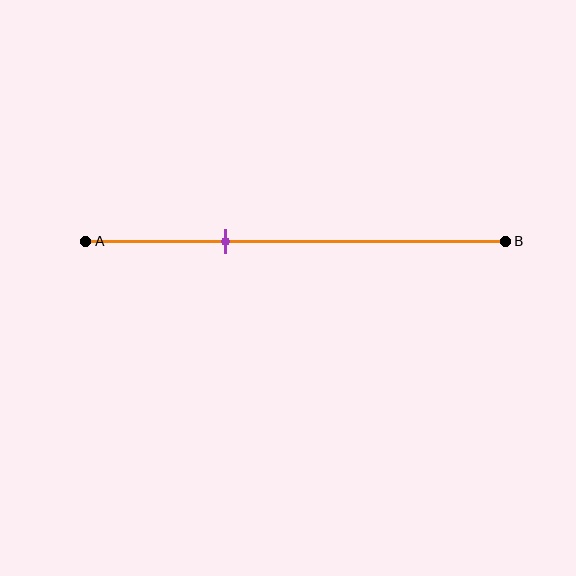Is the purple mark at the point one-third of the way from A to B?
Yes, the mark is approximately at the one-third point.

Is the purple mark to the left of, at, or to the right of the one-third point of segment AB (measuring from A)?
The purple mark is approximately at the one-third point of segment AB.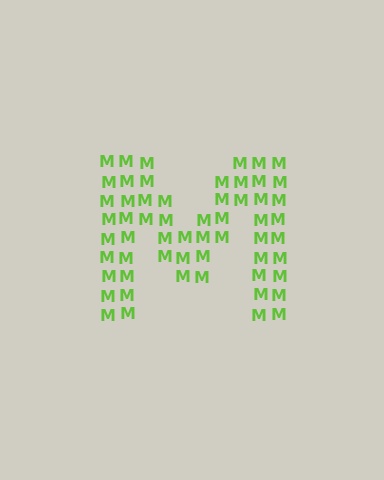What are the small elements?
The small elements are letter M's.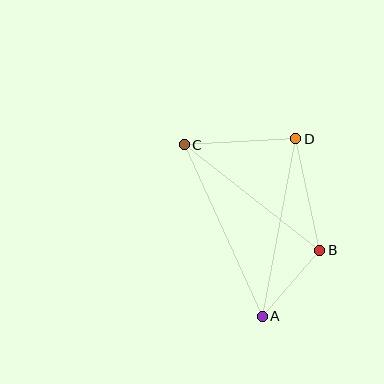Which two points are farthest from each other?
Points A and C are farthest from each other.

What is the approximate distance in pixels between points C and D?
The distance between C and D is approximately 111 pixels.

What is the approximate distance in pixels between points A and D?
The distance between A and D is approximately 181 pixels.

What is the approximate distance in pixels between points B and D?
The distance between B and D is approximately 114 pixels.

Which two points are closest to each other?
Points A and B are closest to each other.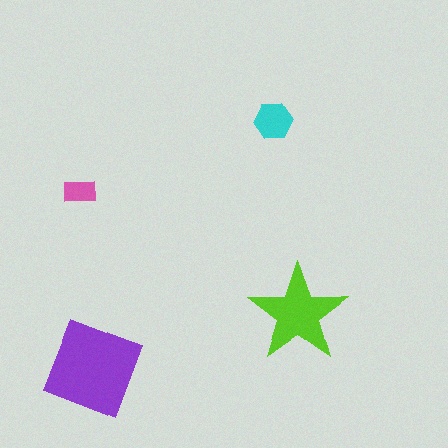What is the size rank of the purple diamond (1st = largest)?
1st.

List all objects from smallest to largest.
The pink rectangle, the cyan hexagon, the lime star, the purple diamond.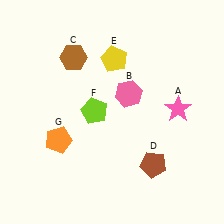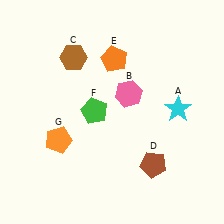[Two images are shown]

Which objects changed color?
A changed from pink to cyan. E changed from yellow to orange. F changed from lime to green.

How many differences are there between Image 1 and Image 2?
There are 3 differences between the two images.